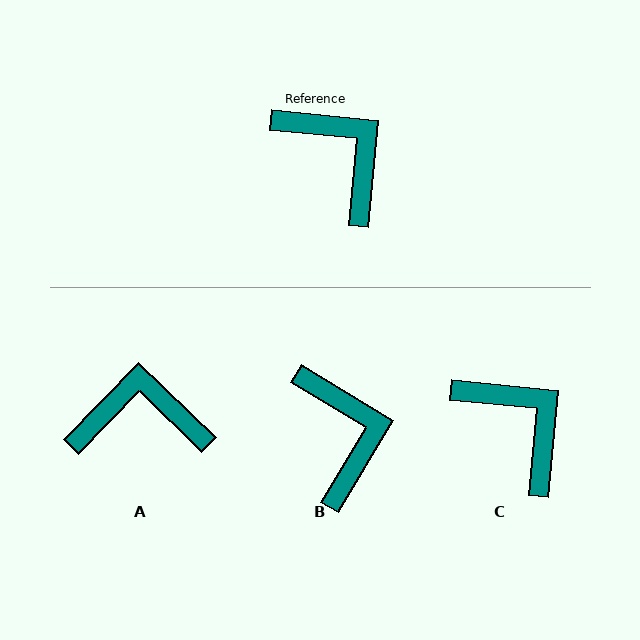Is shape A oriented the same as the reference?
No, it is off by about 51 degrees.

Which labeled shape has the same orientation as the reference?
C.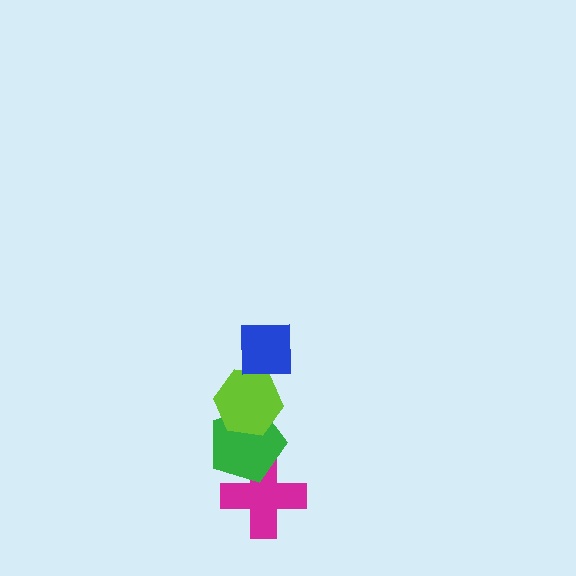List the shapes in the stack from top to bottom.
From top to bottom: the blue square, the lime hexagon, the green pentagon, the magenta cross.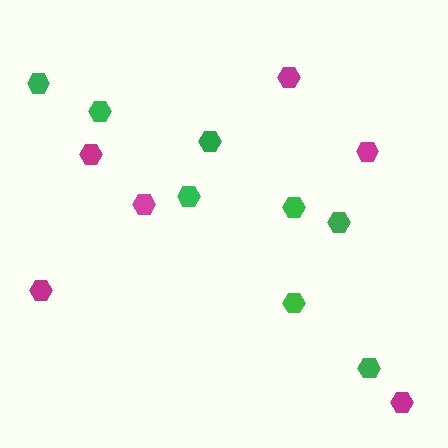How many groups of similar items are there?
There are 2 groups: one group of green hexagons (8) and one group of magenta hexagons (6).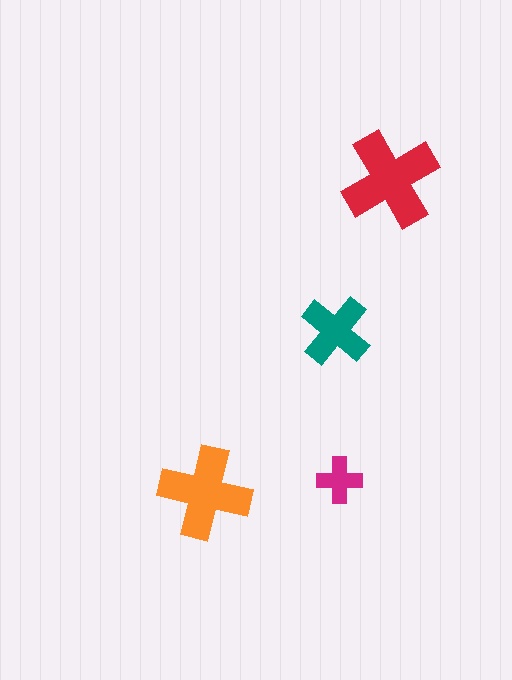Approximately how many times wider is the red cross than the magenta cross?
About 2 times wider.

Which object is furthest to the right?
The red cross is rightmost.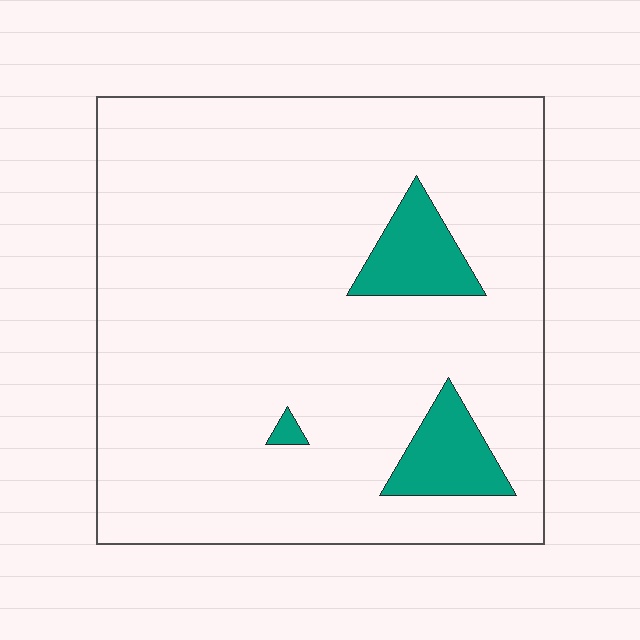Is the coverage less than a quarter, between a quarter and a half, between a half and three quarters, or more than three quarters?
Less than a quarter.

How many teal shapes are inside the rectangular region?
3.